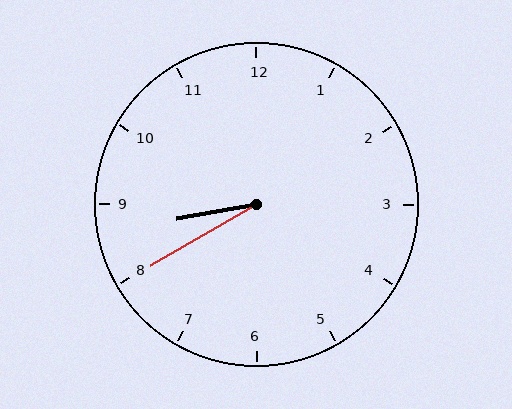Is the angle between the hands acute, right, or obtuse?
It is acute.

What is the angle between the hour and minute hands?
Approximately 20 degrees.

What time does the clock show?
8:40.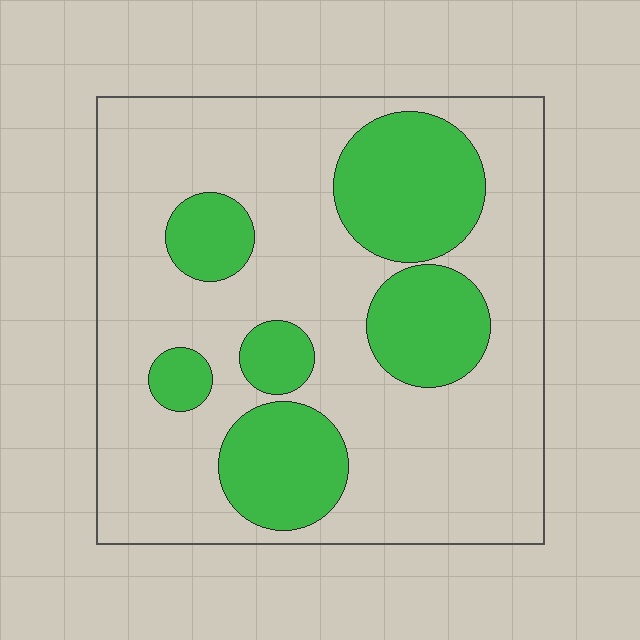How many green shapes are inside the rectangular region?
6.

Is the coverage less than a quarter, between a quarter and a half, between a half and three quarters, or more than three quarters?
Between a quarter and a half.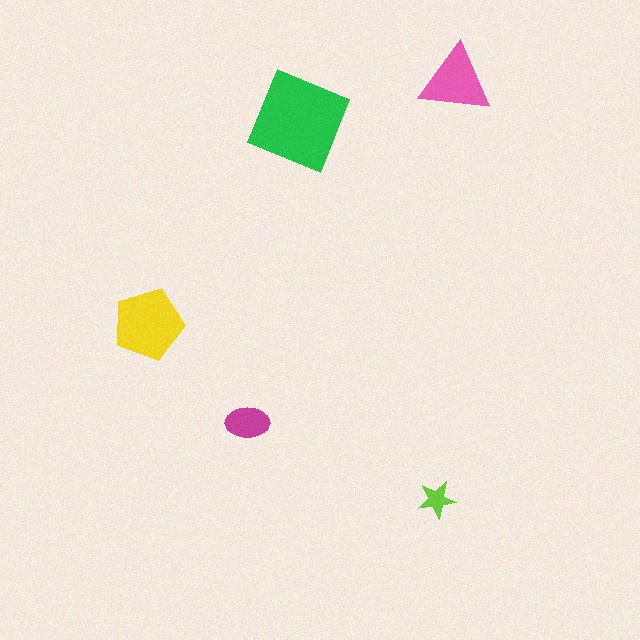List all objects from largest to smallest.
The green diamond, the yellow pentagon, the pink triangle, the magenta ellipse, the lime star.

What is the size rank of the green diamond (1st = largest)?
1st.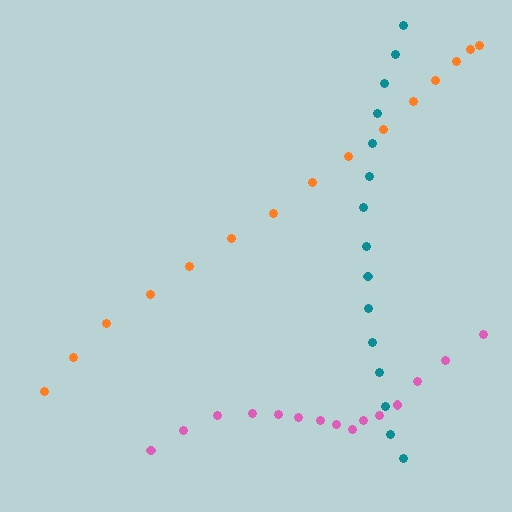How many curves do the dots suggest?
There are 3 distinct paths.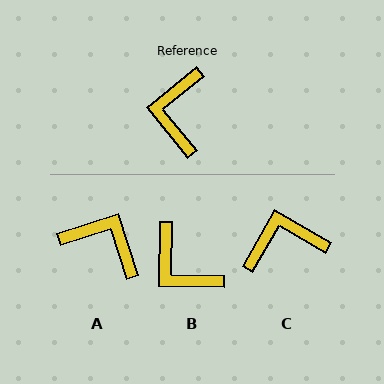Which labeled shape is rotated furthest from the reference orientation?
A, about 112 degrees away.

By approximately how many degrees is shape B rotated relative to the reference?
Approximately 50 degrees counter-clockwise.